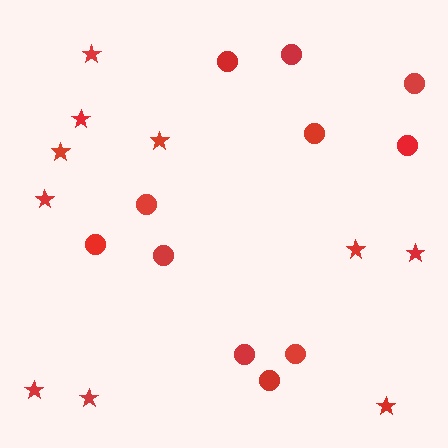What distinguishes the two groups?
There are 2 groups: one group of circles (11) and one group of stars (10).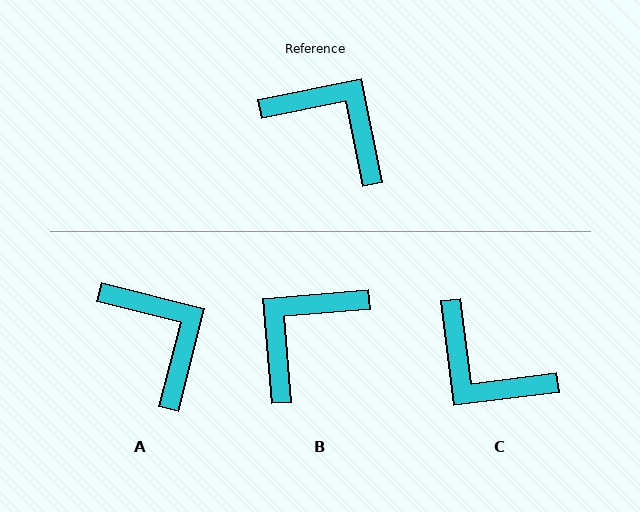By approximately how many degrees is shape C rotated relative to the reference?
Approximately 176 degrees counter-clockwise.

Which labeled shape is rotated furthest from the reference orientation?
C, about 176 degrees away.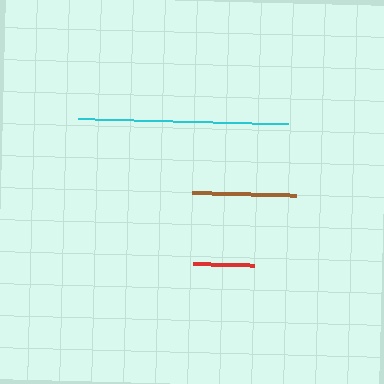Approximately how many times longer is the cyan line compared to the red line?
The cyan line is approximately 3.5 times the length of the red line.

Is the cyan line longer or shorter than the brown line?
The cyan line is longer than the brown line.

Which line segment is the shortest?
The red line is the shortest at approximately 61 pixels.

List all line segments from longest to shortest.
From longest to shortest: cyan, brown, red.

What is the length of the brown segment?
The brown segment is approximately 104 pixels long.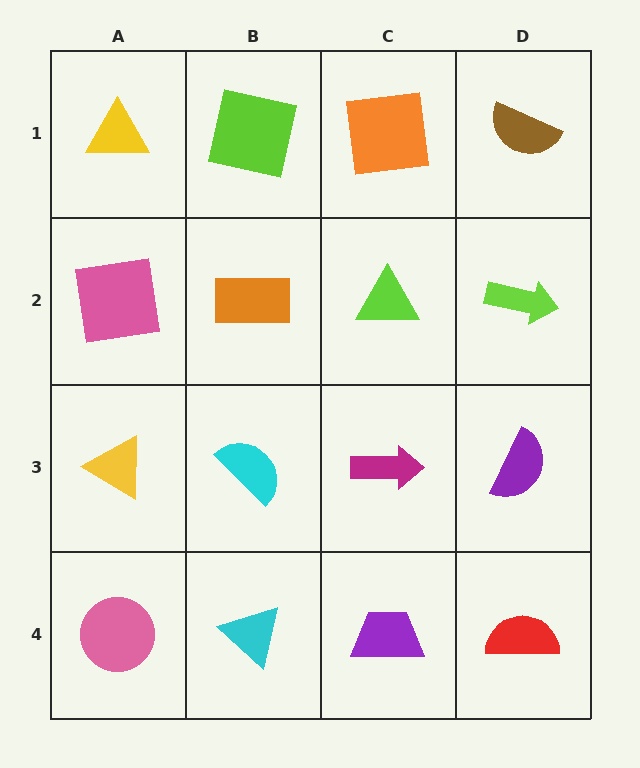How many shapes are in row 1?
4 shapes.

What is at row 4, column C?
A purple trapezoid.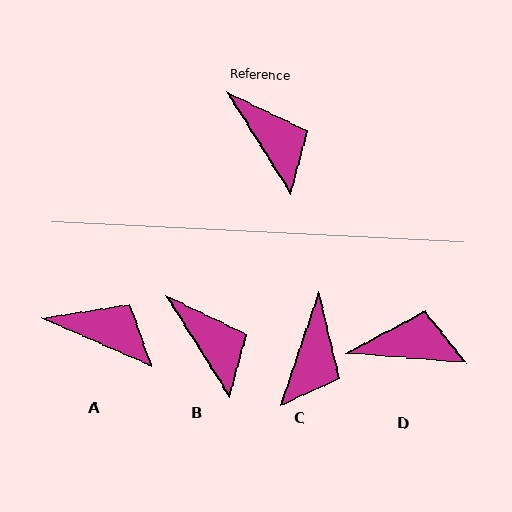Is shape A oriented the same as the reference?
No, it is off by about 35 degrees.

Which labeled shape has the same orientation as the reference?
B.